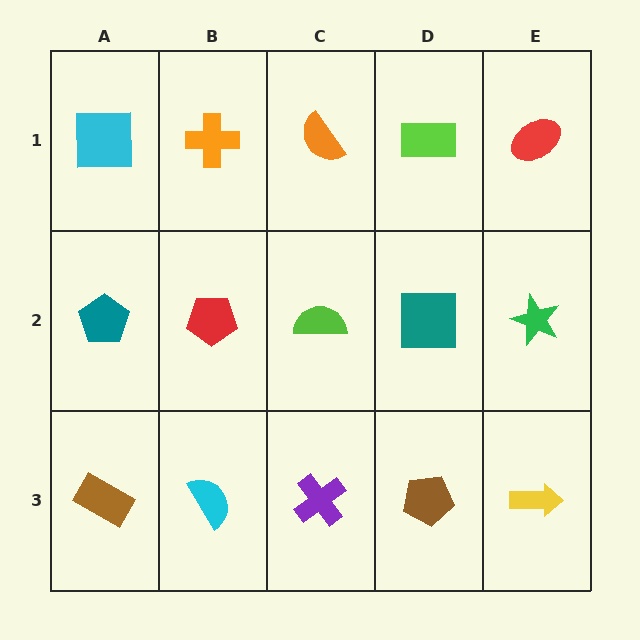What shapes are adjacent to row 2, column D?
A lime rectangle (row 1, column D), a brown pentagon (row 3, column D), a lime semicircle (row 2, column C), a green star (row 2, column E).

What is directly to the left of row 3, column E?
A brown pentagon.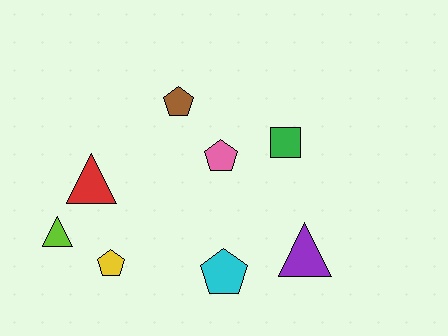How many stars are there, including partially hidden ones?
There are no stars.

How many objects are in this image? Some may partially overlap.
There are 8 objects.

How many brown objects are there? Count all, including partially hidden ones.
There is 1 brown object.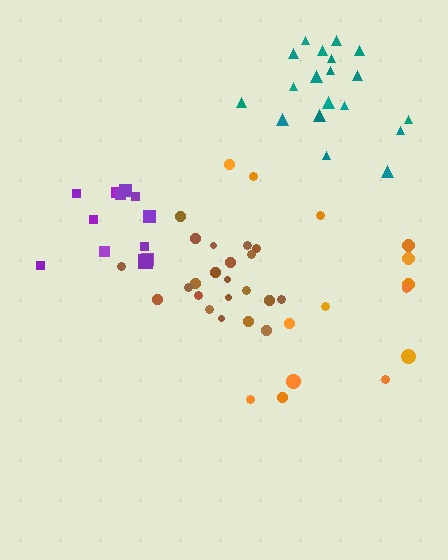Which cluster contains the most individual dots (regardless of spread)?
Brown (22).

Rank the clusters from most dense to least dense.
brown, purple, teal, orange.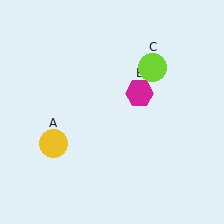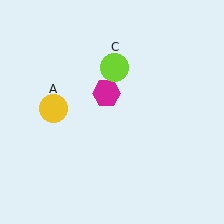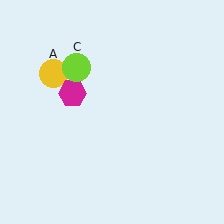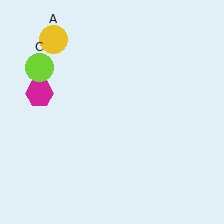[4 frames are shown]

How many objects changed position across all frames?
3 objects changed position: yellow circle (object A), magenta hexagon (object B), lime circle (object C).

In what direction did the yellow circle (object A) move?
The yellow circle (object A) moved up.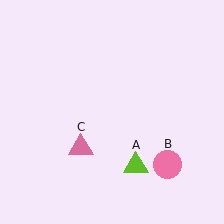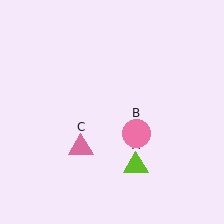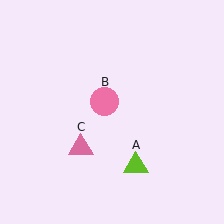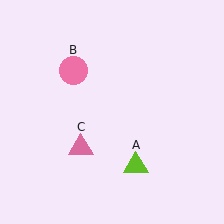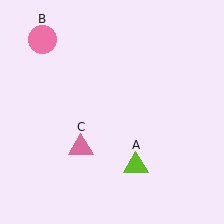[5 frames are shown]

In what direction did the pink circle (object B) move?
The pink circle (object B) moved up and to the left.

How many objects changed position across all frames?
1 object changed position: pink circle (object B).